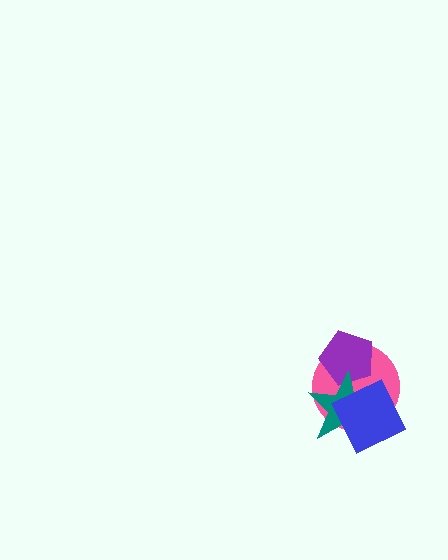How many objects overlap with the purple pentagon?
2 objects overlap with the purple pentagon.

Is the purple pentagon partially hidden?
Yes, it is partially covered by another shape.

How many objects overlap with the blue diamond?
2 objects overlap with the blue diamond.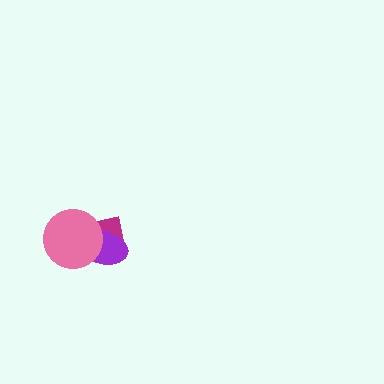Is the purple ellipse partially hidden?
Yes, it is partially covered by another shape.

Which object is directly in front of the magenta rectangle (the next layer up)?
The purple ellipse is directly in front of the magenta rectangle.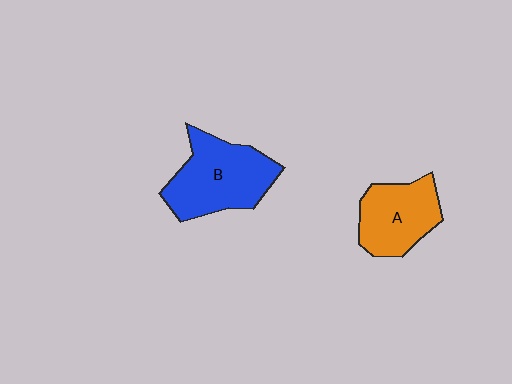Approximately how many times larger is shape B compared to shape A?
Approximately 1.3 times.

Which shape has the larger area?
Shape B (blue).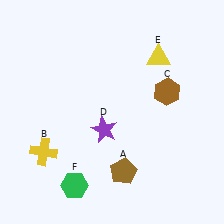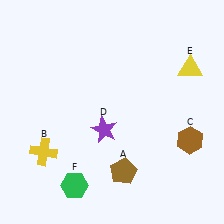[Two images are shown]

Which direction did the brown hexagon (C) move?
The brown hexagon (C) moved down.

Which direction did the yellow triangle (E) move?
The yellow triangle (E) moved right.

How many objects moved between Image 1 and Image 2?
2 objects moved between the two images.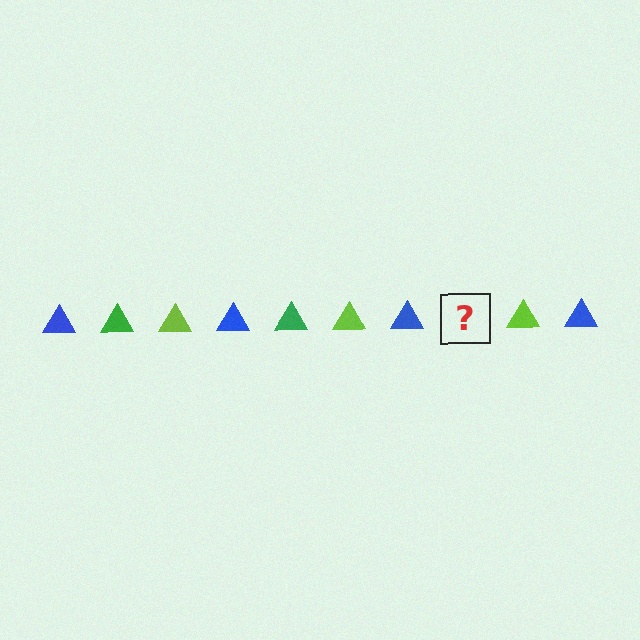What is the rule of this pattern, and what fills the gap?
The rule is that the pattern cycles through blue, green, lime triangles. The gap should be filled with a green triangle.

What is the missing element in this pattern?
The missing element is a green triangle.